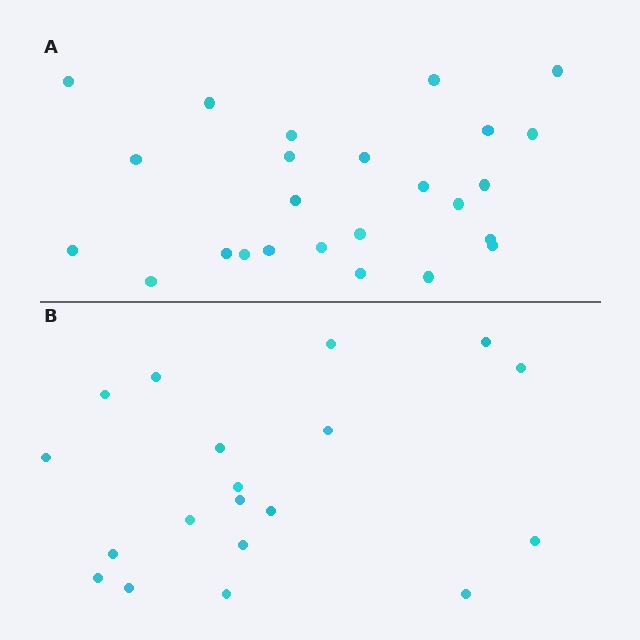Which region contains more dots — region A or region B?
Region A (the top region) has more dots.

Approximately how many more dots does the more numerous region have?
Region A has about 6 more dots than region B.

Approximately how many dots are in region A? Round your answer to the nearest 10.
About 20 dots. (The exact count is 25, which rounds to 20.)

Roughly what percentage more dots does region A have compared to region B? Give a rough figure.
About 30% more.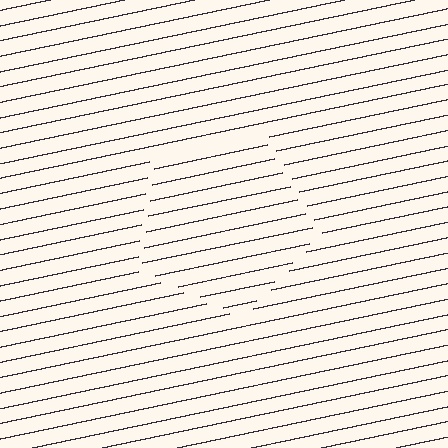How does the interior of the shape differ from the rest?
The interior of the shape contains the same grating, shifted by half a period — the contour is defined by the phase discontinuity where line-ends from the inner and outer gratings abut.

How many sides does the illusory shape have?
5 sides — the line-ends trace a pentagon.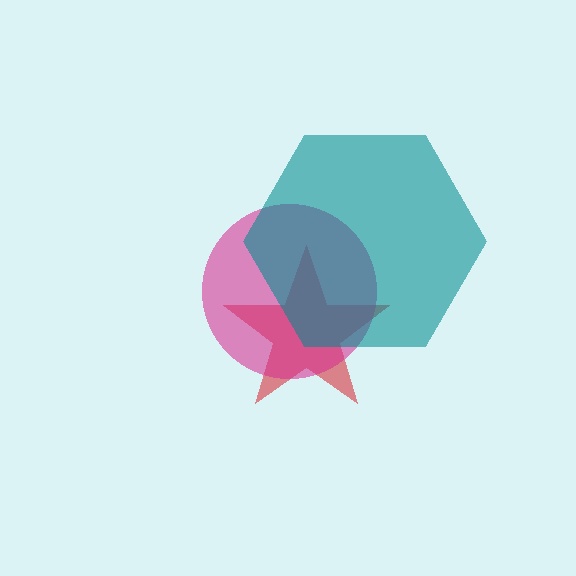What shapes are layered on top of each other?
The layered shapes are: a red star, a magenta circle, a teal hexagon.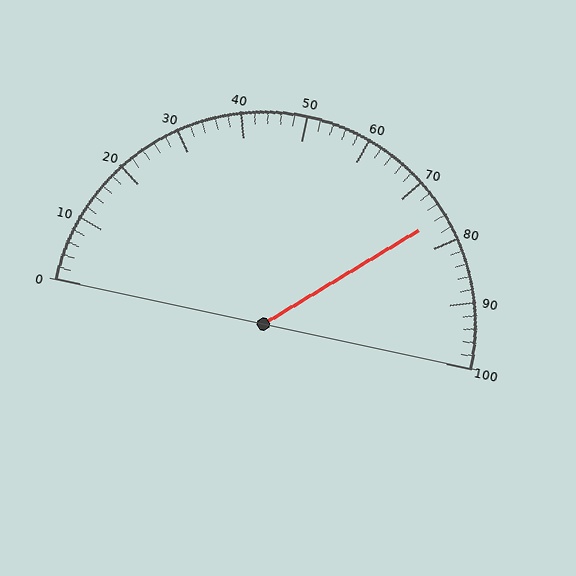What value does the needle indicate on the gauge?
The needle indicates approximately 76.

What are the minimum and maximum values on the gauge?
The gauge ranges from 0 to 100.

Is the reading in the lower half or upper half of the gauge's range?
The reading is in the upper half of the range (0 to 100).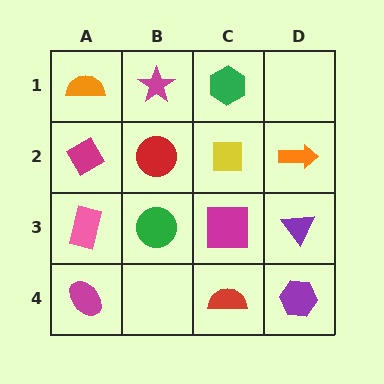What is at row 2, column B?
A red circle.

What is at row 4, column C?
A red semicircle.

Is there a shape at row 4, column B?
No, that cell is empty.